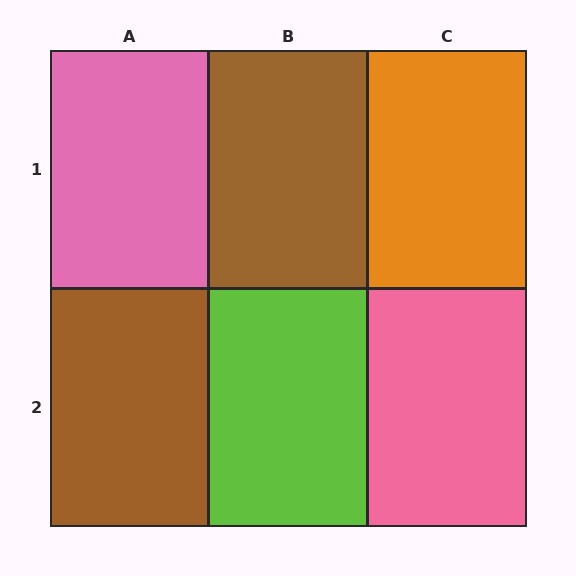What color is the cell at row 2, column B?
Lime.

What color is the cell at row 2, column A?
Brown.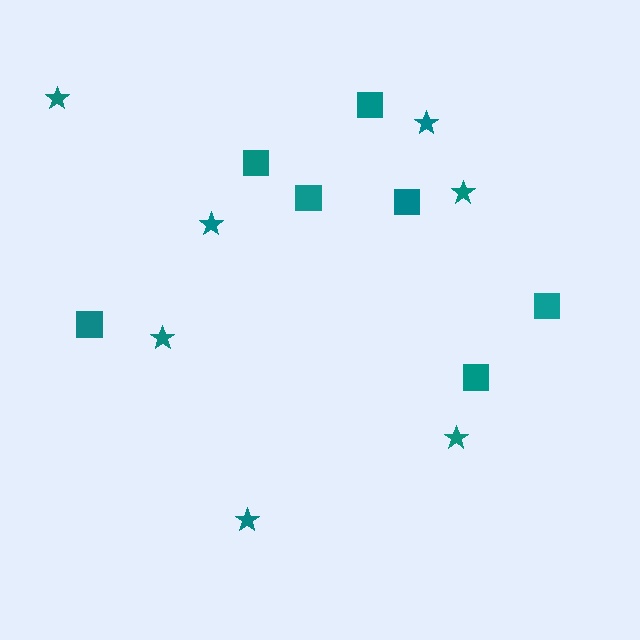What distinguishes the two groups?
There are 2 groups: one group of stars (7) and one group of squares (7).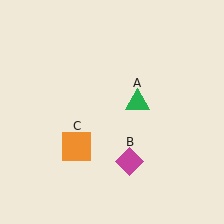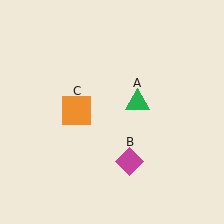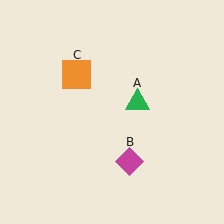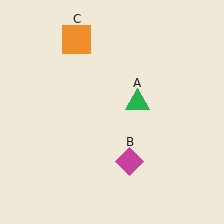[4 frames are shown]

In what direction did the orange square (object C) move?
The orange square (object C) moved up.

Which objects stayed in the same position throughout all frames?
Green triangle (object A) and magenta diamond (object B) remained stationary.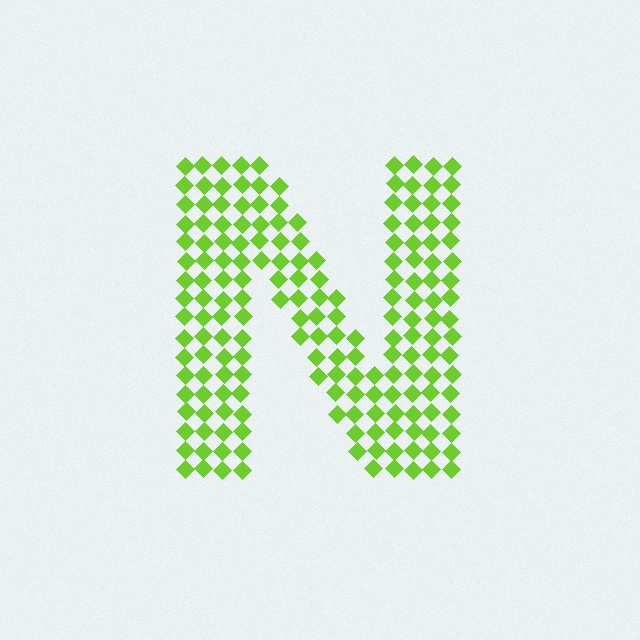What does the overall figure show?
The overall figure shows the letter N.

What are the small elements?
The small elements are diamonds.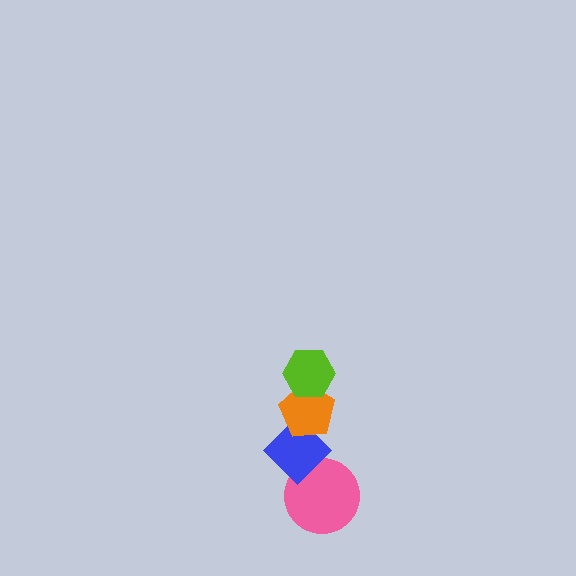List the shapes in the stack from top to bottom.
From top to bottom: the lime hexagon, the orange pentagon, the blue diamond, the pink circle.